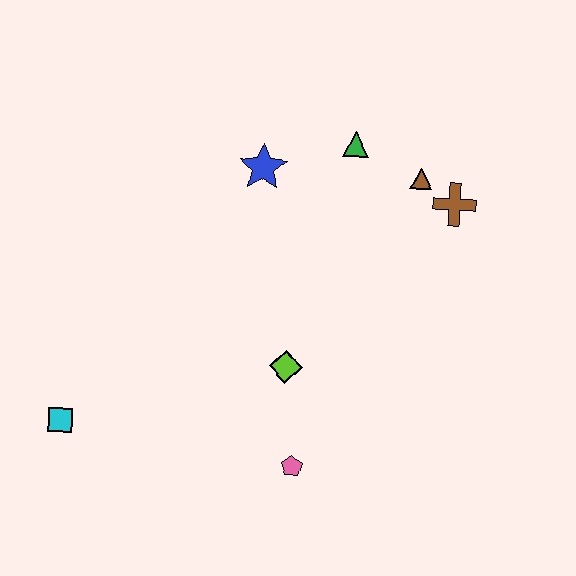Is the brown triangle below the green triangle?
Yes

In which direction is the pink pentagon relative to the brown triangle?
The pink pentagon is below the brown triangle.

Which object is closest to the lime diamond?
The pink pentagon is closest to the lime diamond.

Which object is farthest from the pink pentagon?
The green triangle is farthest from the pink pentagon.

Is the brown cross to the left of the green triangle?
No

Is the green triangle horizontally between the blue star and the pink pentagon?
No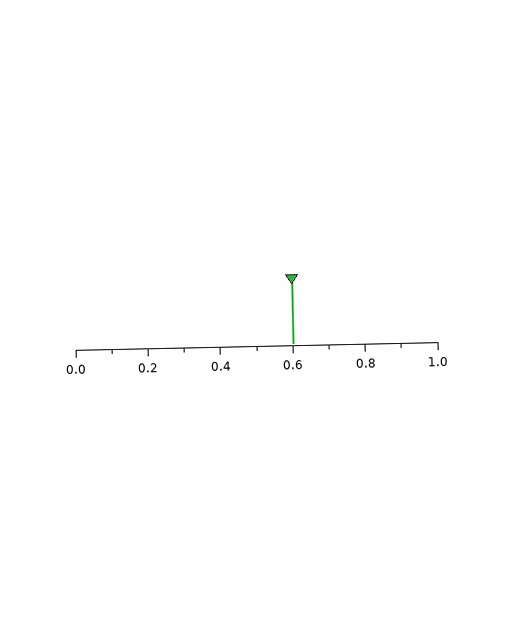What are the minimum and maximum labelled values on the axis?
The axis runs from 0.0 to 1.0.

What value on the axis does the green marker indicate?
The marker indicates approximately 0.6.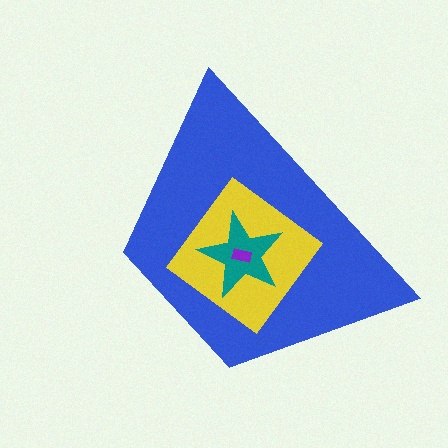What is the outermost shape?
The blue trapezoid.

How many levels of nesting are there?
4.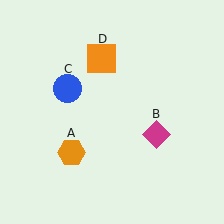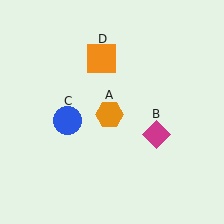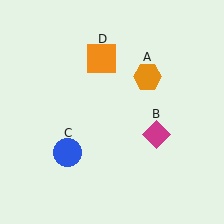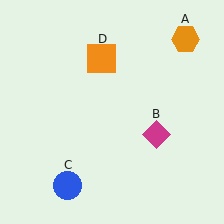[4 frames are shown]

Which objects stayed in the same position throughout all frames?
Magenta diamond (object B) and orange square (object D) remained stationary.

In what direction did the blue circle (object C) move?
The blue circle (object C) moved down.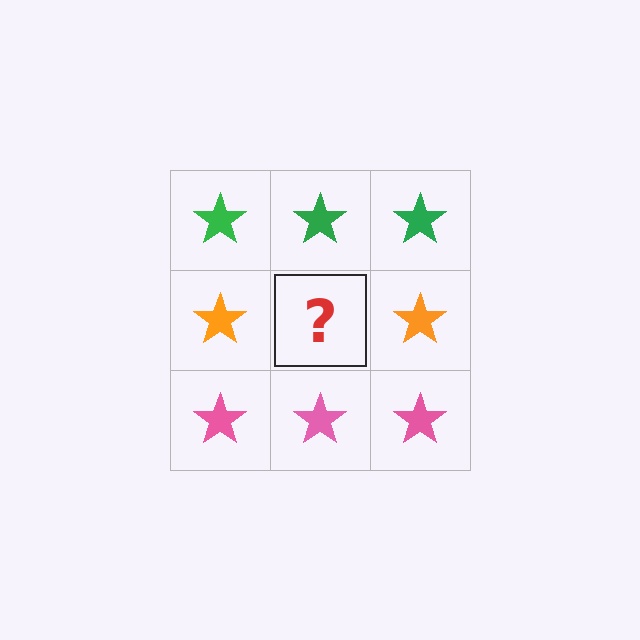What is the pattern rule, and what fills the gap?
The rule is that each row has a consistent color. The gap should be filled with an orange star.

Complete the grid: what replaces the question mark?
The question mark should be replaced with an orange star.